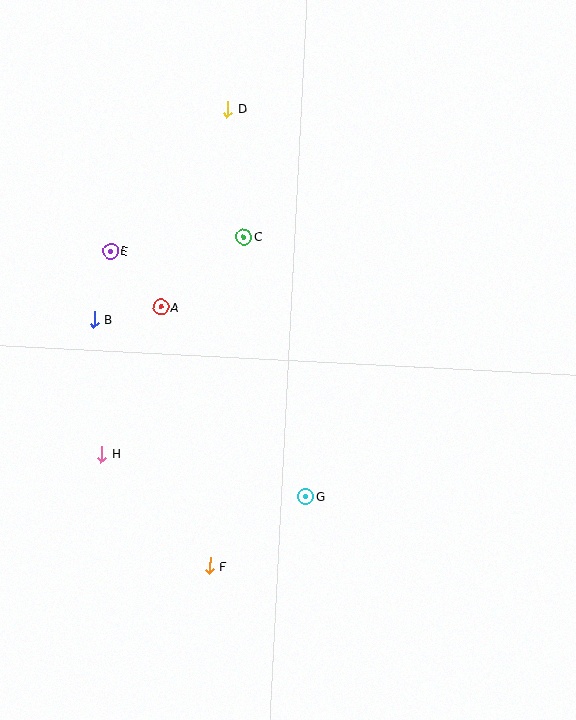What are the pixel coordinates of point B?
Point B is at (94, 319).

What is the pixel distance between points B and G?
The distance between B and G is 276 pixels.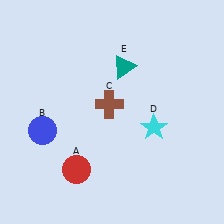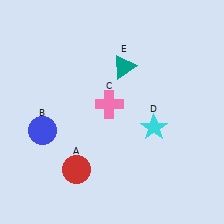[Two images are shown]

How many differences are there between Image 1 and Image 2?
There is 1 difference between the two images.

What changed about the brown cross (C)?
In Image 1, C is brown. In Image 2, it changed to pink.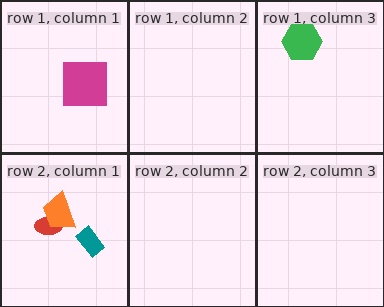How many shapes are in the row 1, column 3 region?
1.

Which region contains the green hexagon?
The row 1, column 3 region.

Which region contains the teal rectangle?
The row 2, column 1 region.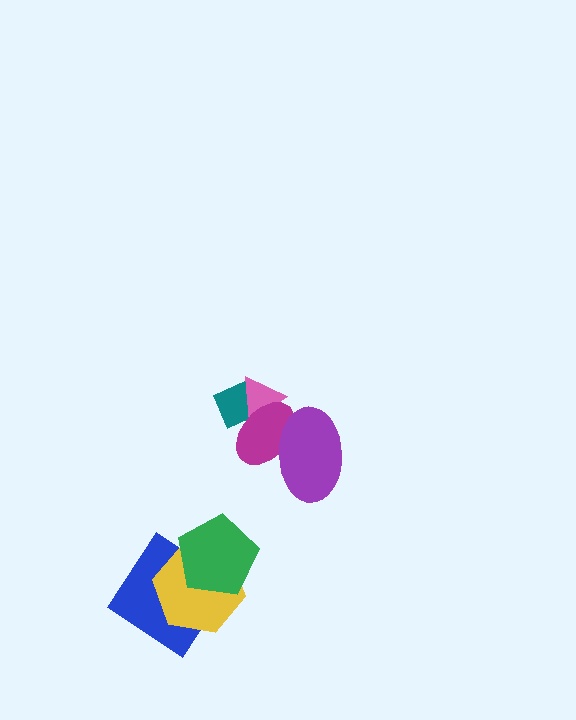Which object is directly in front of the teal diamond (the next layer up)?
The pink triangle is directly in front of the teal diamond.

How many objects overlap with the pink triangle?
2 objects overlap with the pink triangle.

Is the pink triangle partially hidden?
Yes, it is partially covered by another shape.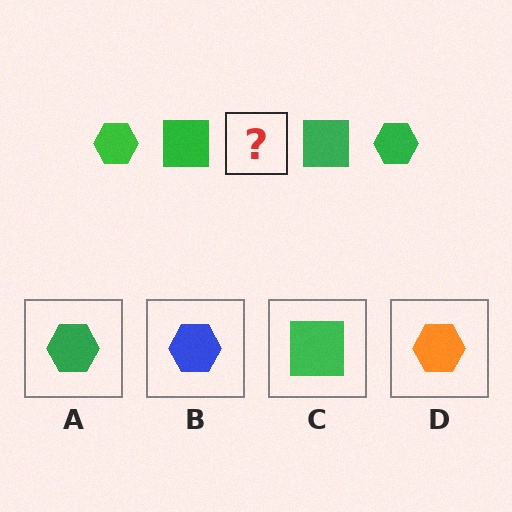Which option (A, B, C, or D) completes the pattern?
A.